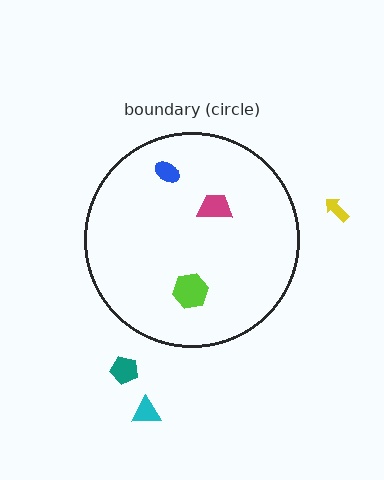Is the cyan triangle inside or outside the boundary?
Outside.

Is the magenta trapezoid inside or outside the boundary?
Inside.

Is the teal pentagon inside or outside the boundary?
Outside.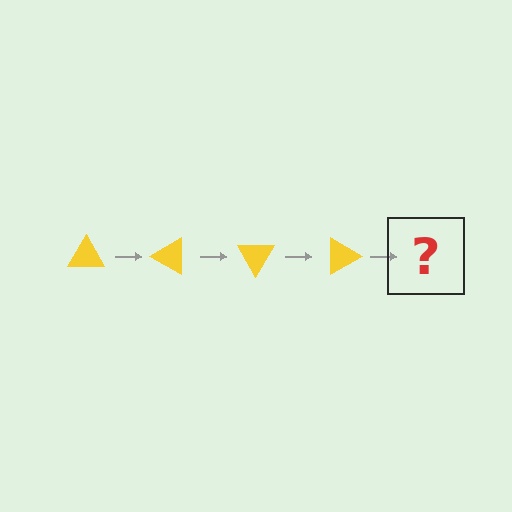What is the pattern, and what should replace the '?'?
The pattern is that the triangle rotates 30 degrees each step. The '?' should be a yellow triangle rotated 120 degrees.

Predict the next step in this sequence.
The next step is a yellow triangle rotated 120 degrees.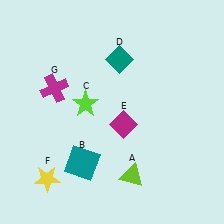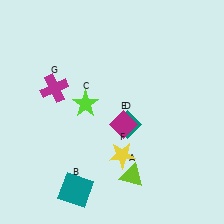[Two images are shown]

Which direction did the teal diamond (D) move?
The teal diamond (D) moved down.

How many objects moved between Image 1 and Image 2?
3 objects moved between the two images.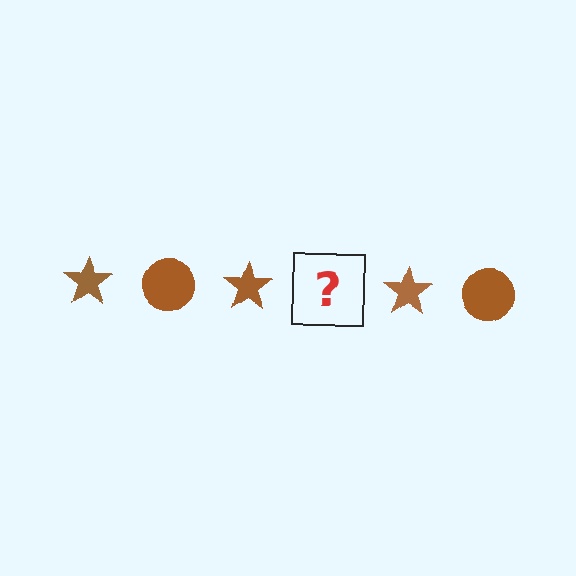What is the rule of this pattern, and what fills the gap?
The rule is that the pattern cycles through star, circle shapes in brown. The gap should be filled with a brown circle.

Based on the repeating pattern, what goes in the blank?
The blank should be a brown circle.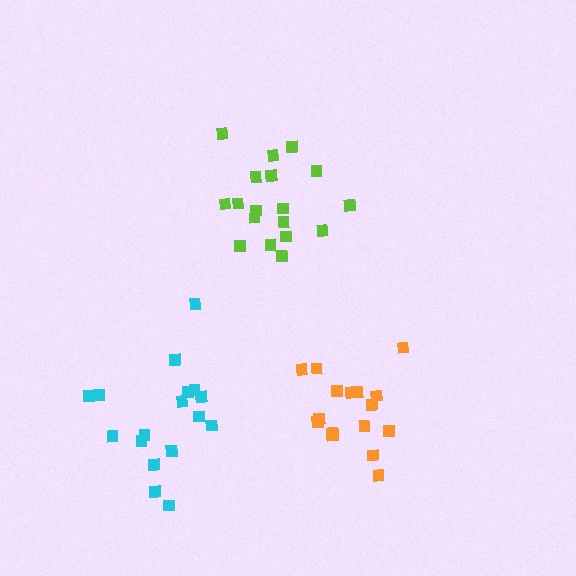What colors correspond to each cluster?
The clusters are colored: lime, cyan, orange.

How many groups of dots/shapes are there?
There are 3 groups.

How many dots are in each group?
Group 1: 18 dots, Group 2: 17 dots, Group 3: 16 dots (51 total).